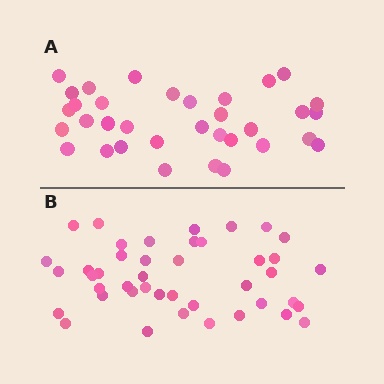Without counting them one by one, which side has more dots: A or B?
Region B (the bottom region) has more dots.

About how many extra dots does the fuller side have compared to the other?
Region B has roughly 8 or so more dots than region A.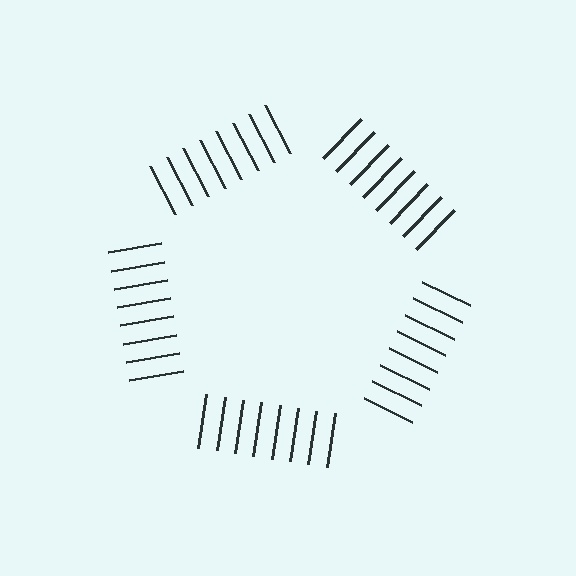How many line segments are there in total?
40 — 8 along each of the 5 edges.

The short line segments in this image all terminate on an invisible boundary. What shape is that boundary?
An illusory pentagon — the line segments terminate on its edges but no continuous stroke is drawn.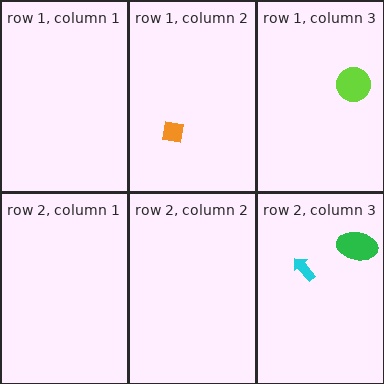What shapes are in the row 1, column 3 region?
The lime circle.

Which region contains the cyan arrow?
The row 2, column 3 region.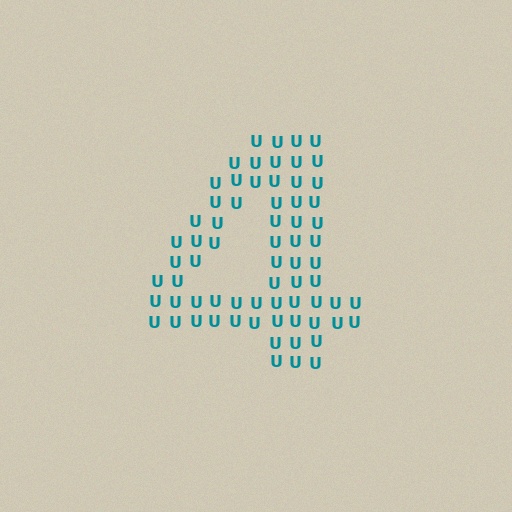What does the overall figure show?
The overall figure shows the digit 4.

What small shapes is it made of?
It is made of small letter U's.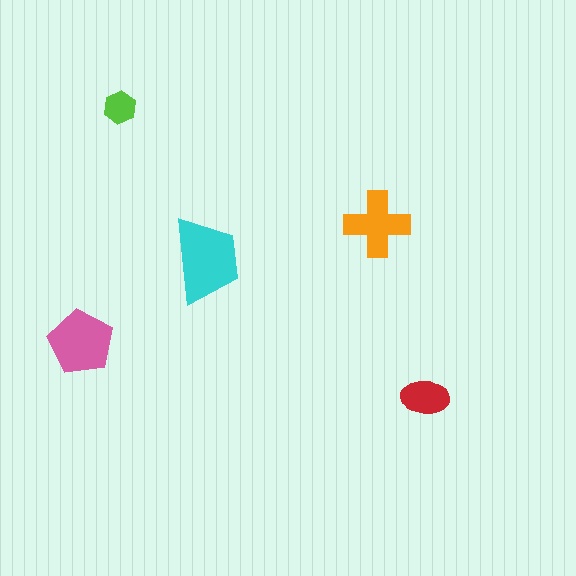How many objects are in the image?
There are 5 objects in the image.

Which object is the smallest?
The lime hexagon.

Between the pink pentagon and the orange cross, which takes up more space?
The pink pentagon.